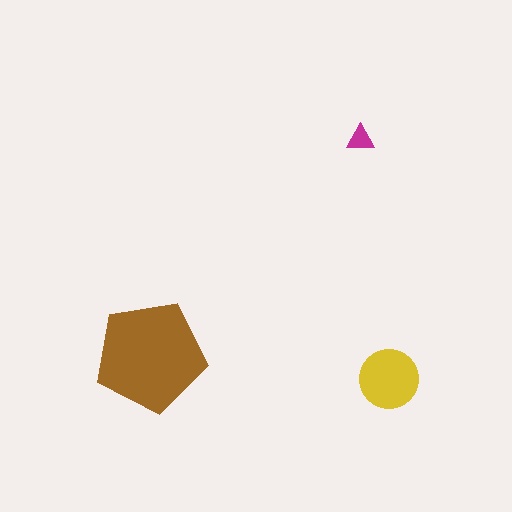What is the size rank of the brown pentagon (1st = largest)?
1st.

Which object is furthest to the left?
The brown pentagon is leftmost.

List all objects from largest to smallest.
The brown pentagon, the yellow circle, the magenta triangle.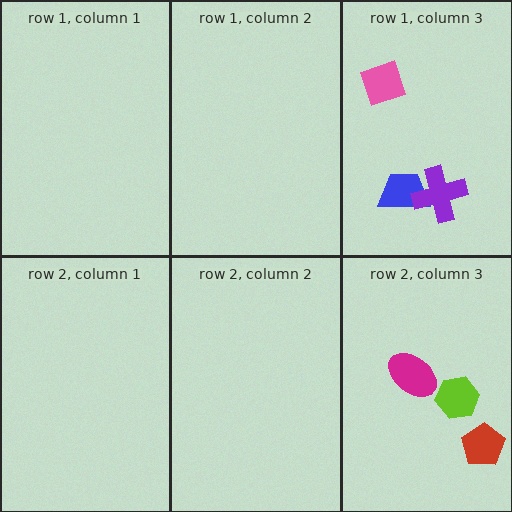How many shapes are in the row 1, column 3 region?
3.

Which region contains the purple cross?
The row 1, column 3 region.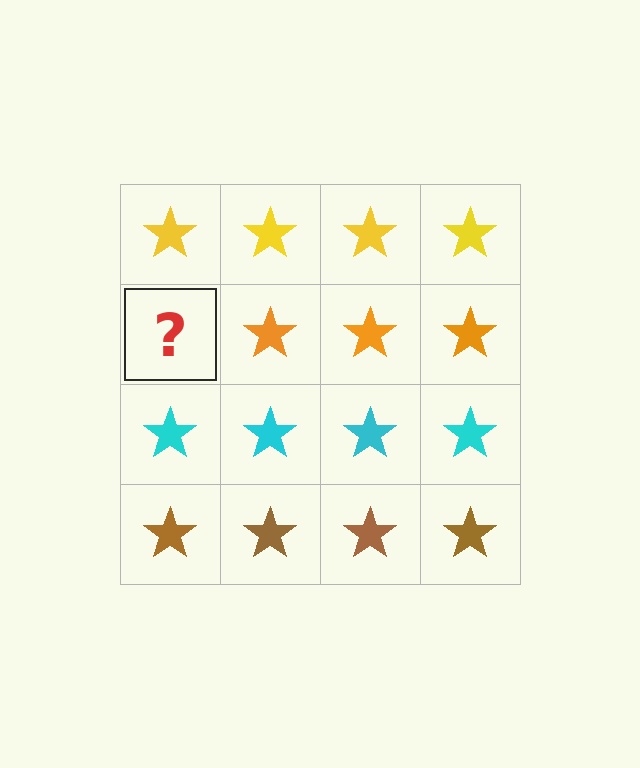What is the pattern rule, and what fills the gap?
The rule is that each row has a consistent color. The gap should be filled with an orange star.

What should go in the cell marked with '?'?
The missing cell should contain an orange star.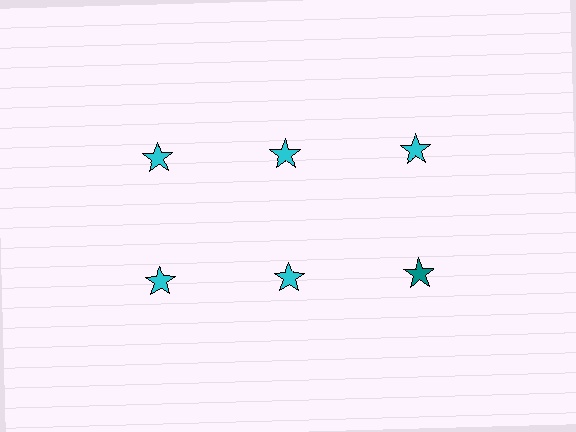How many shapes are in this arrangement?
There are 6 shapes arranged in a grid pattern.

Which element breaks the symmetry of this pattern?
The teal star in the second row, center column breaks the symmetry. All other shapes are cyan stars.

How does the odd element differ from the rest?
It has a different color: teal instead of cyan.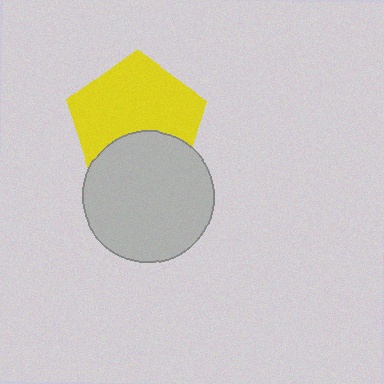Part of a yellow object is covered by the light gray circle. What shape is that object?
It is a pentagon.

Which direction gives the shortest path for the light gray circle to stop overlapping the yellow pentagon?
Moving down gives the shortest separation.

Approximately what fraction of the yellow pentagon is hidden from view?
Roughly 33% of the yellow pentagon is hidden behind the light gray circle.